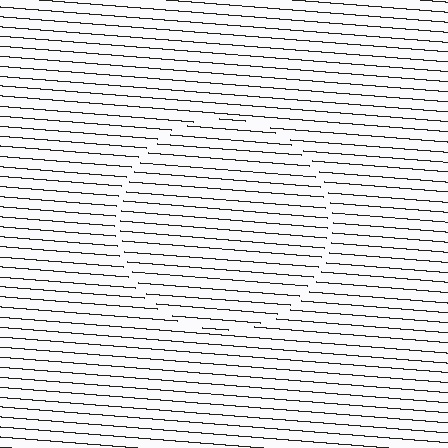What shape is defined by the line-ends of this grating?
An illusory circle. The interior of the shape contains the same grating, shifted by half a period — the contour is defined by the phase discontinuity where line-ends from the inner and outer gratings abut.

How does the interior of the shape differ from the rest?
The interior of the shape contains the same grating, shifted by half a period — the contour is defined by the phase discontinuity where line-ends from the inner and outer gratings abut.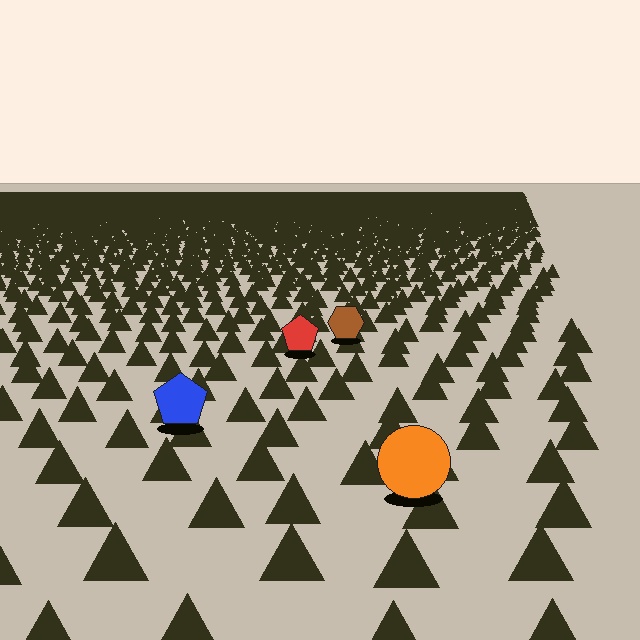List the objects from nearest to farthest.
From nearest to farthest: the orange circle, the blue pentagon, the red pentagon, the brown hexagon.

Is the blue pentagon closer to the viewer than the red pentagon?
Yes. The blue pentagon is closer — you can tell from the texture gradient: the ground texture is coarser near it.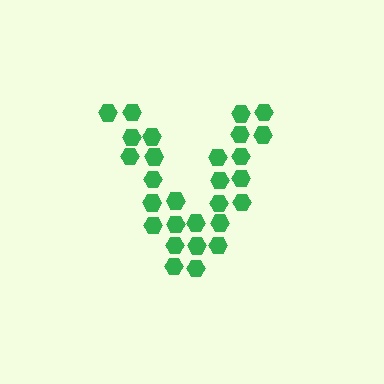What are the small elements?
The small elements are hexagons.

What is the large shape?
The large shape is the letter V.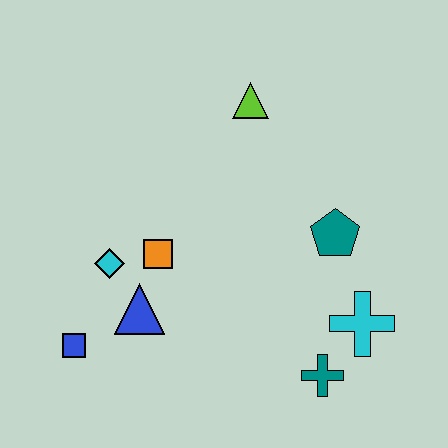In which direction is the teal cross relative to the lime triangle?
The teal cross is below the lime triangle.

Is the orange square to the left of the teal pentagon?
Yes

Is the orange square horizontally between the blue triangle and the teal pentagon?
Yes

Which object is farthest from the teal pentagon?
The blue square is farthest from the teal pentagon.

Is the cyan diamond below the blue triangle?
No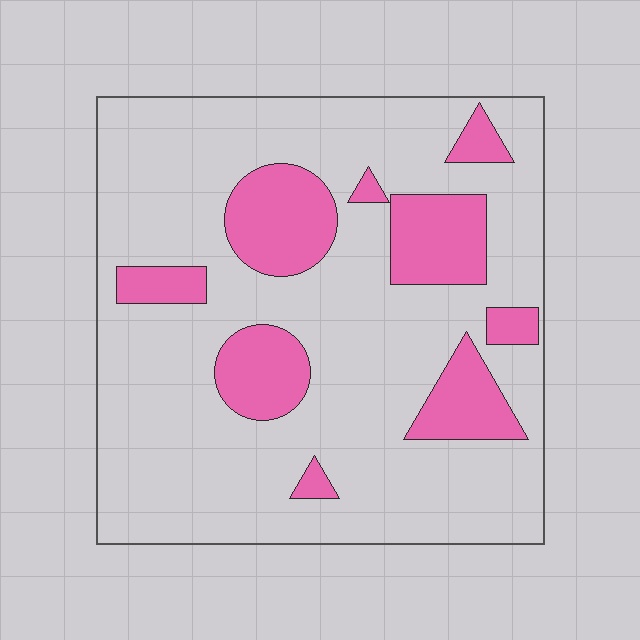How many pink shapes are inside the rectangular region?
9.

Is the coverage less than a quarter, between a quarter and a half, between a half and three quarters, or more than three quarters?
Less than a quarter.